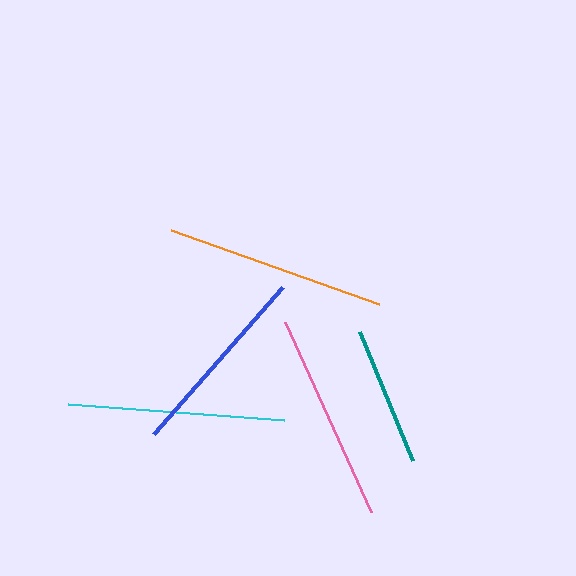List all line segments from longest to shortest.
From longest to shortest: orange, cyan, pink, blue, teal.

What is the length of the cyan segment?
The cyan segment is approximately 217 pixels long.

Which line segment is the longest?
The orange line is the longest at approximately 221 pixels.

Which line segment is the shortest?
The teal line is the shortest at approximately 140 pixels.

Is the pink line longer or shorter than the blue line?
The pink line is longer than the blue line.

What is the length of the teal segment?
The teal segment is approximately 140 pixels long.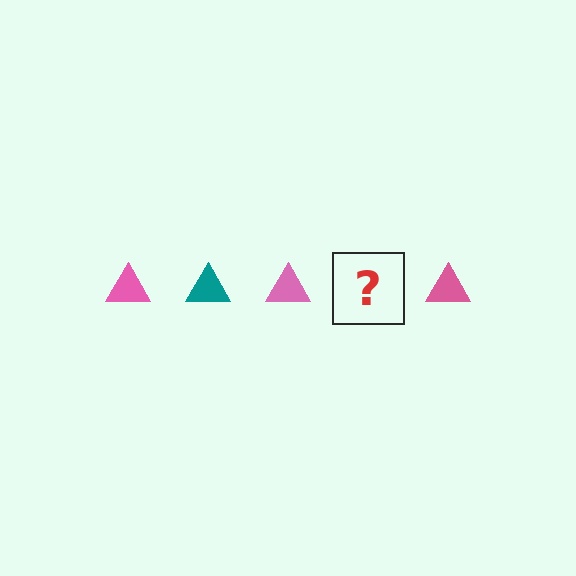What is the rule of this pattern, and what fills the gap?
The rule is that the pattern cycles through pink, teal triangles. The gap should be filled with a teal triangle.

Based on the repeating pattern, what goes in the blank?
The blank should be a teal triangle.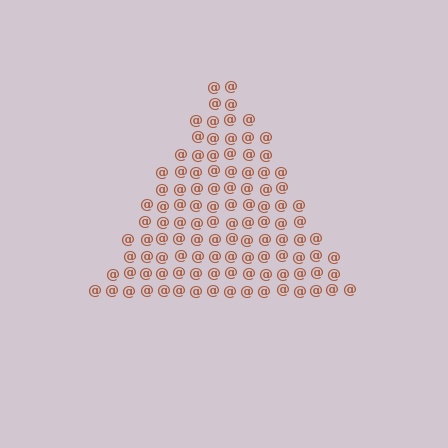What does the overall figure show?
The overall figure shows a triangle.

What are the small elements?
The small elements are at signs.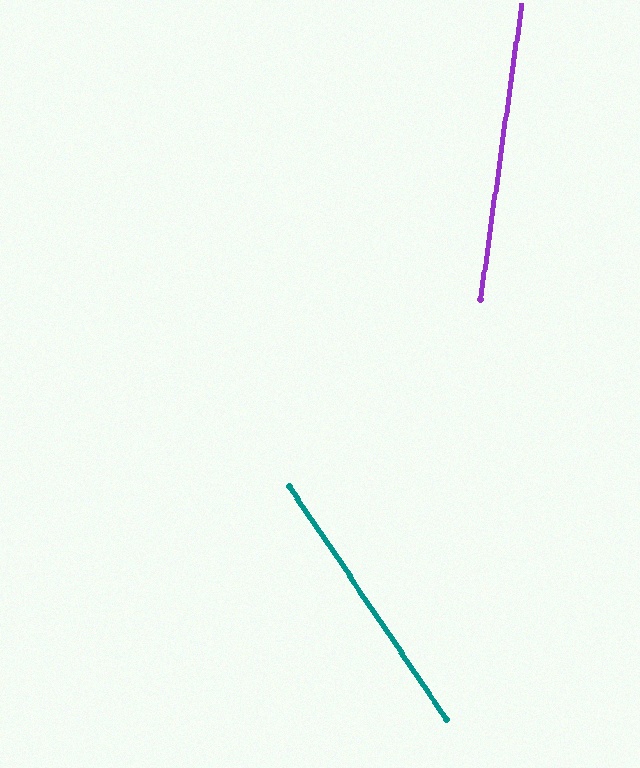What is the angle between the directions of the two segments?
Approximately 42 degrees.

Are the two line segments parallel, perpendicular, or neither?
Neither parallel nor perpendicular — they differ by about 42°.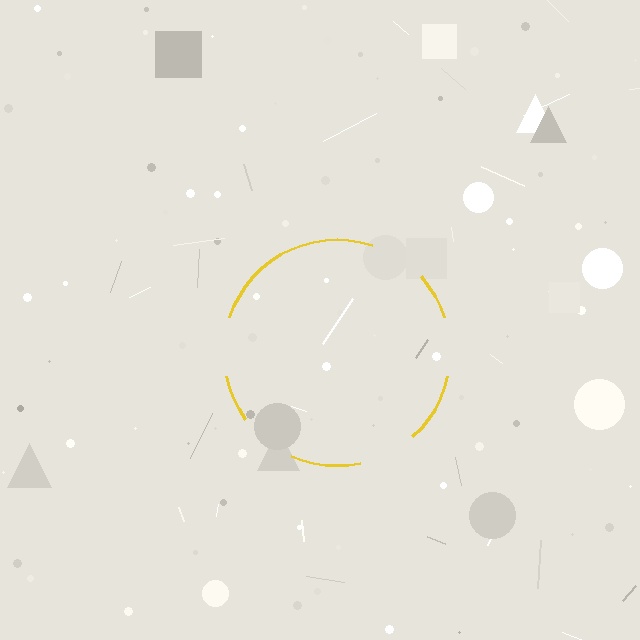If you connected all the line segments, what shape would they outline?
They would outline a circle.